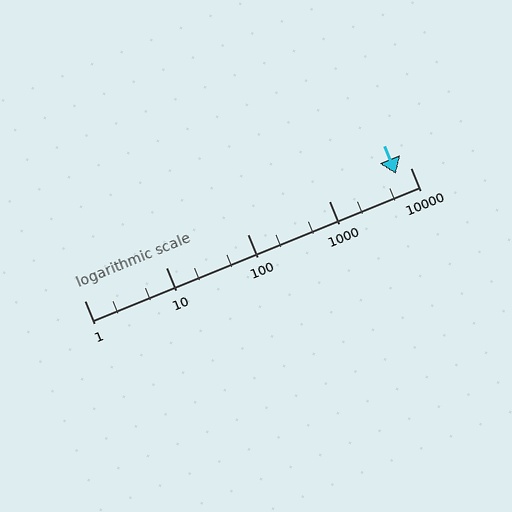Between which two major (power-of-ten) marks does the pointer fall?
The pointer is between 1000 and 10000.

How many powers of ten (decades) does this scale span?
The scale spans 4 decades, from 1 to 10000.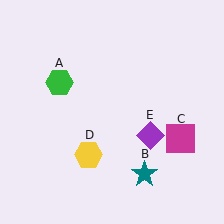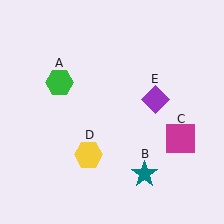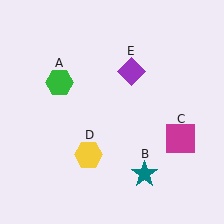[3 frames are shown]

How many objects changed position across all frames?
1 object changed position: purple diamond (object E).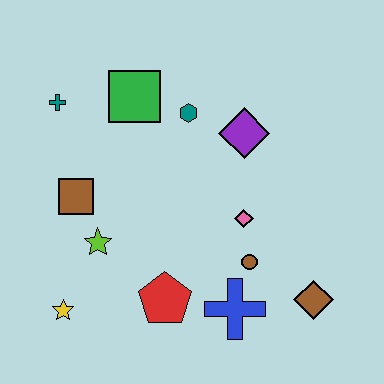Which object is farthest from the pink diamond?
The teal cross is farthest from the pink diamond.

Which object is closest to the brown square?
The lime star is closest to the brown square.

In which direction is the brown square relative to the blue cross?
The brown square is to the left of the blue cross.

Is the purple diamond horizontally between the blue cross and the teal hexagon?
No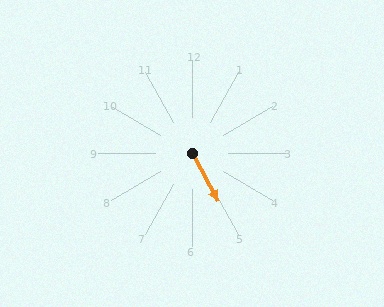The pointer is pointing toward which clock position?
Roughly 5 o'clock.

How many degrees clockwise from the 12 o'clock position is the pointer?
Approximately 151 degrees.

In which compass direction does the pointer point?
Southeast.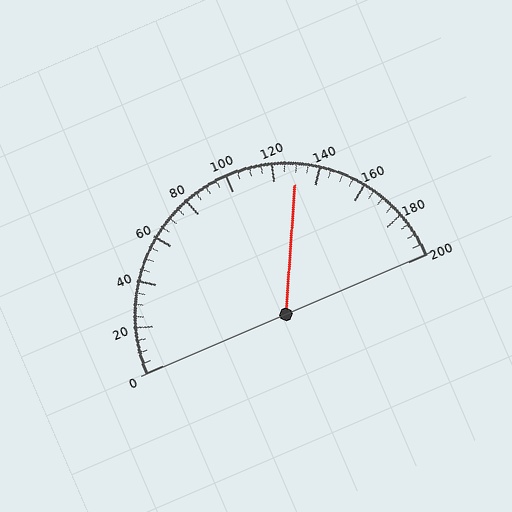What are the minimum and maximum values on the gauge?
The gauge ranges from 0 to 200.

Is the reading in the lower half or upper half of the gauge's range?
The reading is in the upper half of the range (0 to 200).